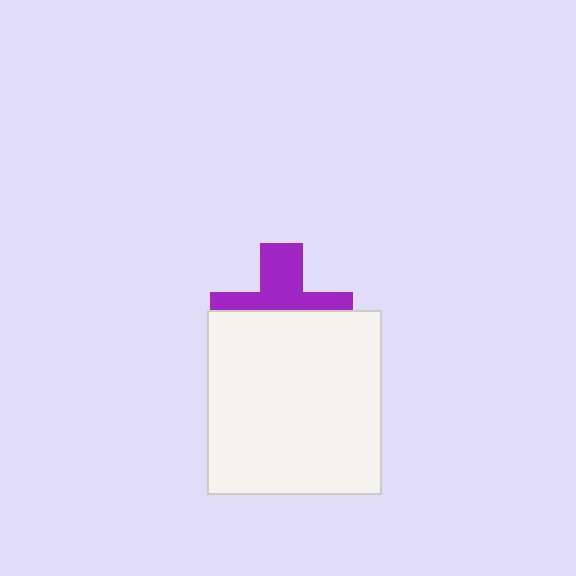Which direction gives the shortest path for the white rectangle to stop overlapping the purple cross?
Moving down gives the shortest separation.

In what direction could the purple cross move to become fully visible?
The purple cross could move up. That would shift it out from behind the white rectangle entirely.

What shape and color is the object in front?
The object in front is a white rectangle.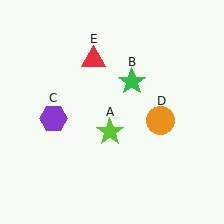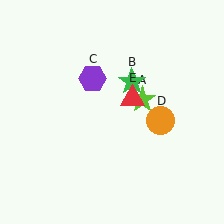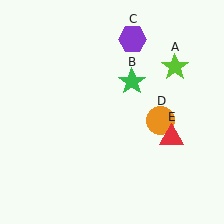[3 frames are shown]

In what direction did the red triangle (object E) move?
The red triangle (object E) moved down and to the right.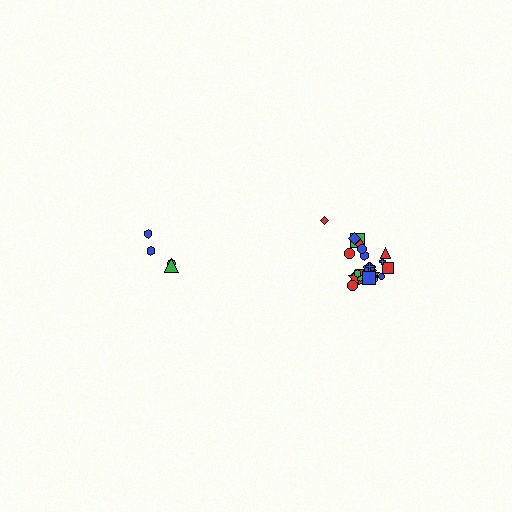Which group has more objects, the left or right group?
The right group.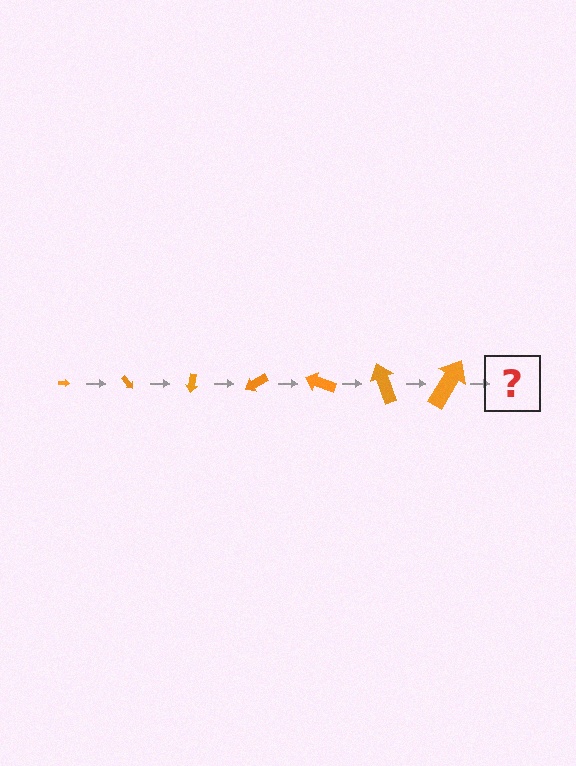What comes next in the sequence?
The next element should be an arrow, larger than the previous one and rotated 350 degrees from the start.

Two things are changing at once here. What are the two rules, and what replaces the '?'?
The two rules are that the arrow grows larger each step and it rotates 50 degrees each step. The '?' should be an arrow, larger than the previous one and rotated 350 degrees from the start.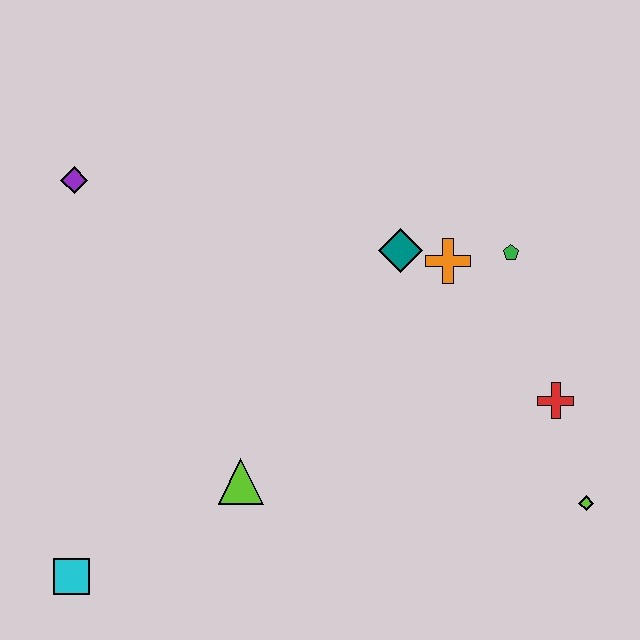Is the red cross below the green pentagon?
Yes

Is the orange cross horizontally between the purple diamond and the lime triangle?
No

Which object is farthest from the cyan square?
The green pentagon is farthest from the cyan square.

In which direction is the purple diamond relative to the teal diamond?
The purple diamond is to the left of the teal diamond.